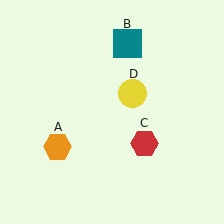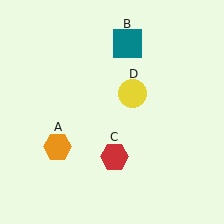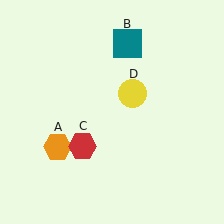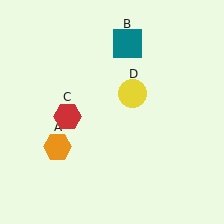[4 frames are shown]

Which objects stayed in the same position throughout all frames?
Orange hexagon (object A) and teal square (object B) and yellow circle (object D) remained stationary.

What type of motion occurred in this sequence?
The red hexagon (object C) rotated clockwise around the center of the scene.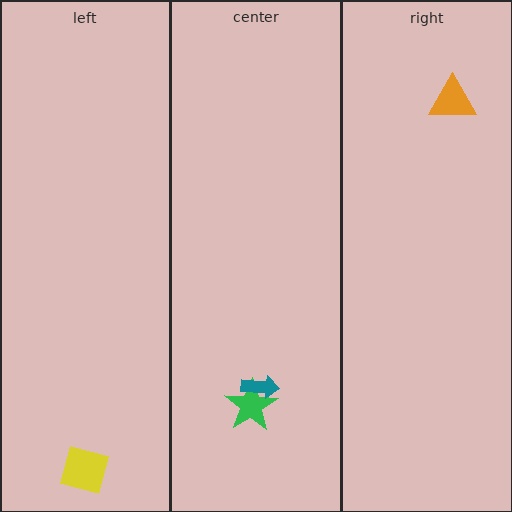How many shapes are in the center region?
2.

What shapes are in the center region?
The green star, the teal arrow.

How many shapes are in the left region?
1.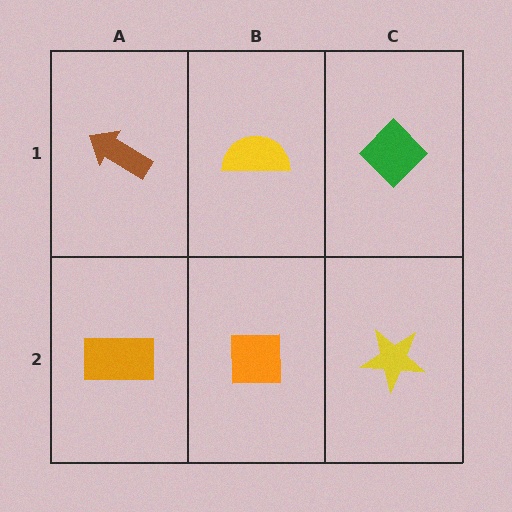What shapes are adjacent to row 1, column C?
A yellow star (row 2, column C), a yellow semicircle (row 1, column B).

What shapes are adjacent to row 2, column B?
A yellow semicircle (row 1, column B), an orange rectangle (row 2, column A), a yellow star (row 2, column C).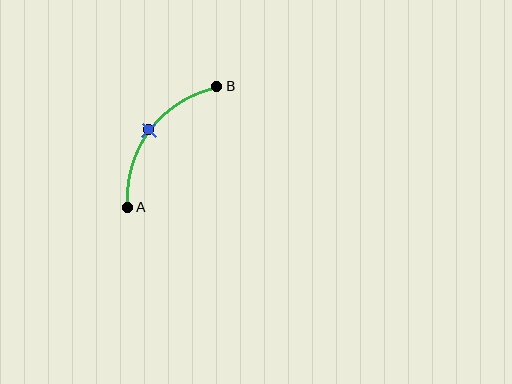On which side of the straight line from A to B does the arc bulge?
The arc bulges above and to the left of the straight line connecting A and B.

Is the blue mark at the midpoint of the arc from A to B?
Yes. The blue mark lies on the arc at equal arc-length from both A and B — it is the arc midpoint.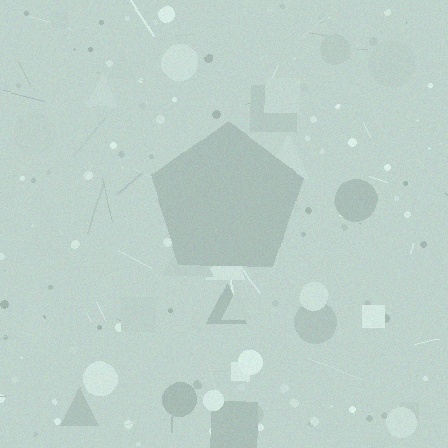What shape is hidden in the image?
A pentagon is hidden in the image.